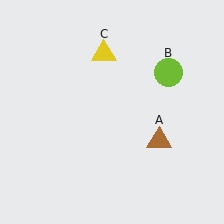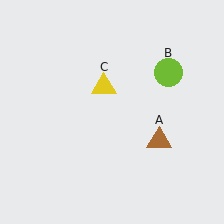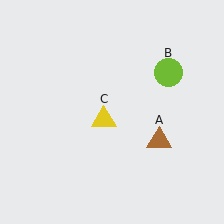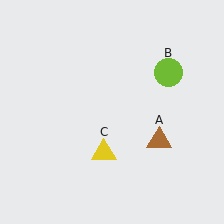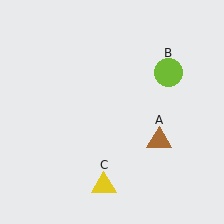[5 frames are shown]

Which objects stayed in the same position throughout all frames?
Brown triangle (object A) and lime circle (object B) remained stationary.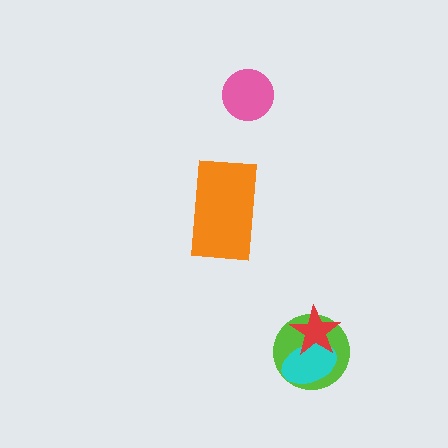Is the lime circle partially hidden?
Yes, it is partially covered by another shape.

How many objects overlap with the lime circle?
2 objects overlap with the lime circle.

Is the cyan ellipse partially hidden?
Yes, it is partially covered by another shape.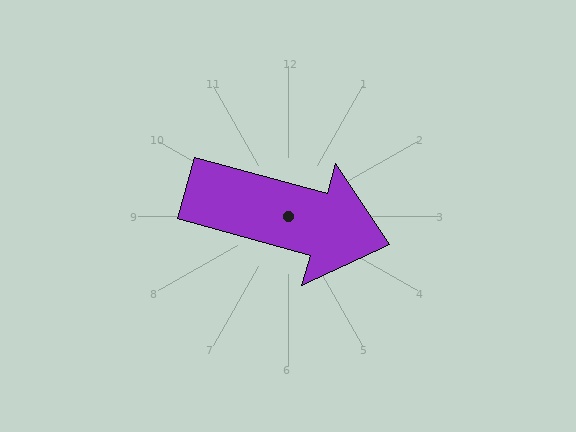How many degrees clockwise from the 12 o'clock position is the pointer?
Approximately 106 degrees.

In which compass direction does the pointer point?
East.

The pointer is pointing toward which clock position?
Roughly 4 o'clock.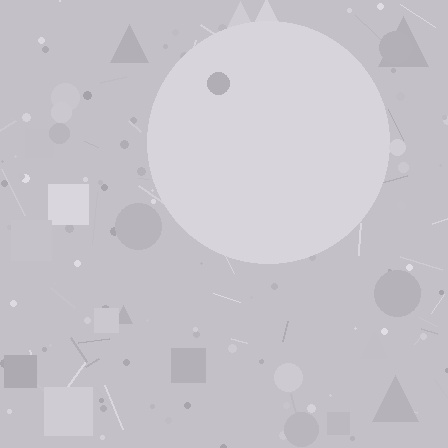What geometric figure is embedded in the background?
A circle is embedded in the background.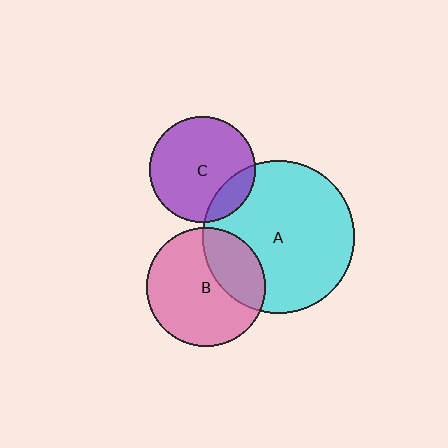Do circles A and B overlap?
Yes.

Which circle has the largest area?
Circle A (cyan).